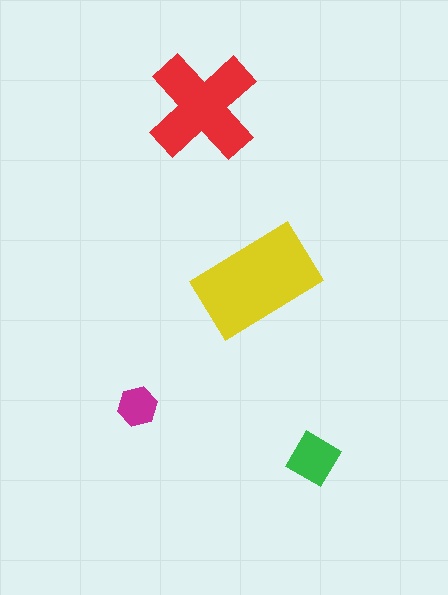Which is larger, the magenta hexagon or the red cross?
The red cross.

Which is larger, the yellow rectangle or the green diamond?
The yellow rectangle.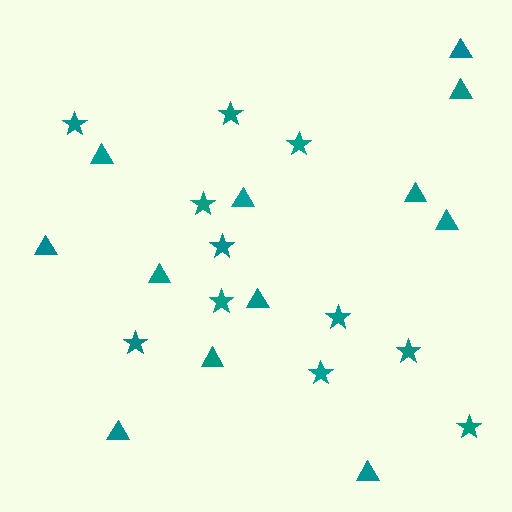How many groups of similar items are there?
There are 2 groups: one group of triangles (12) and one group of stars (11).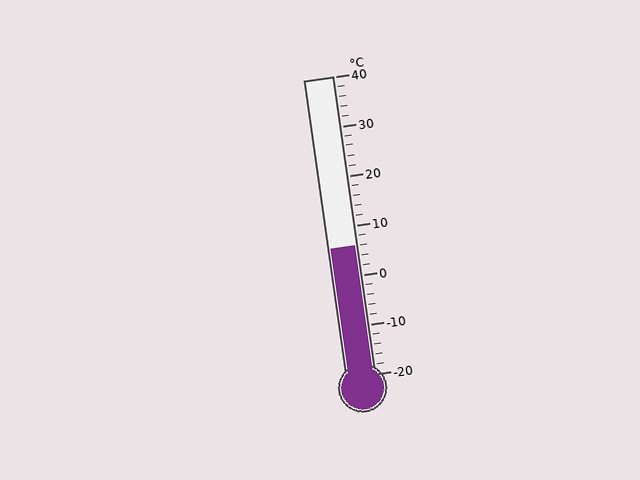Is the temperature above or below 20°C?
The temperature is below 20°C.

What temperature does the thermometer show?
The thermometer shows approximately 6°C.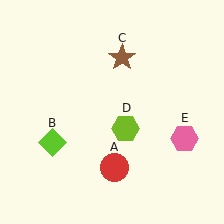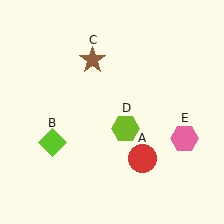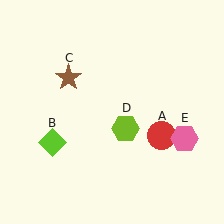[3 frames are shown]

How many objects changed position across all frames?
2 objects changed position: red circle (object A), brown star (object C).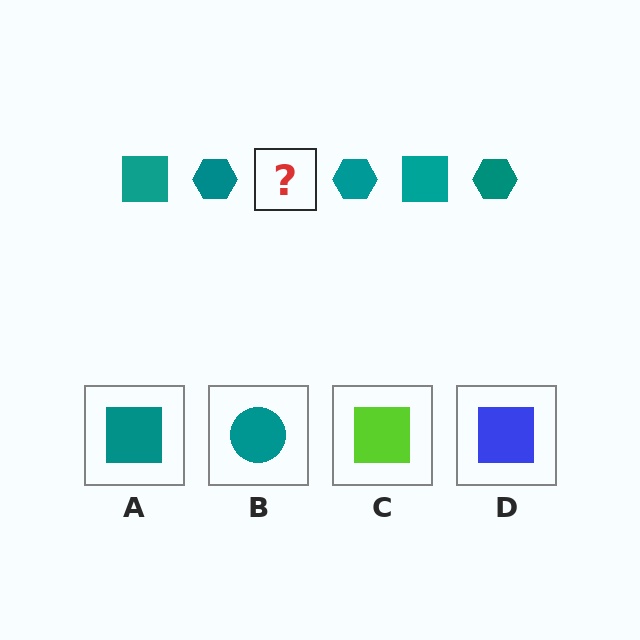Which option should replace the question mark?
Option A.